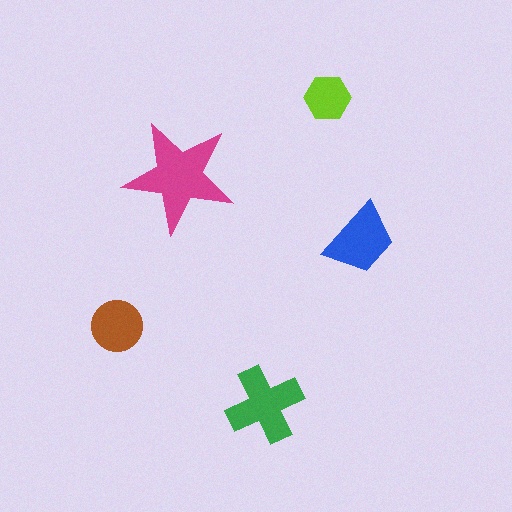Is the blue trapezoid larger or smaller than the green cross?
Smaller.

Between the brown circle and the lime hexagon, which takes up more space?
The brown circle.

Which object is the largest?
The magenta star.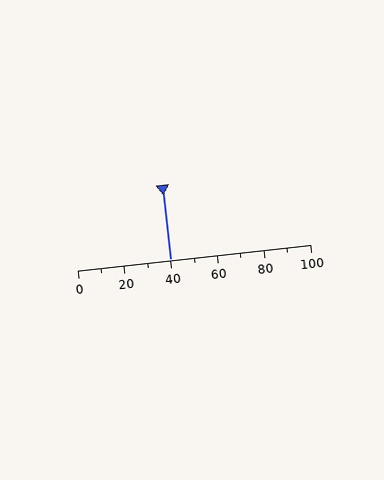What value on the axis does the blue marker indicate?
The marker indicates approximately 40.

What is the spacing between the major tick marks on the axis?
The major ticks are spaced 20 apart.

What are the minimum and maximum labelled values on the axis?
The axis runs from 0 to 100.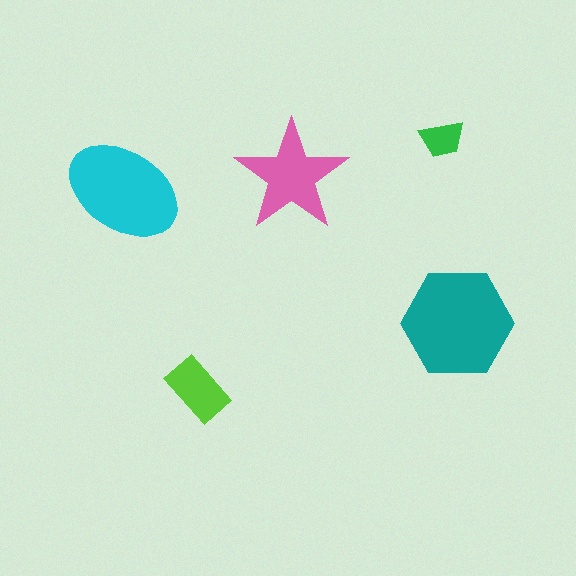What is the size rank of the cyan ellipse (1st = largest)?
2nd.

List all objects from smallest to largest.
The green trapezoid, the lime rectangle, the pink star, the cyan ellipse, the teal hexagon.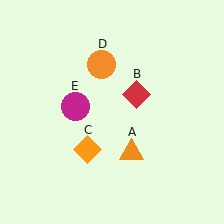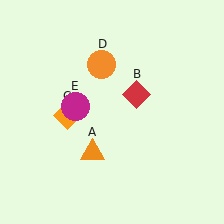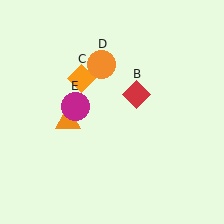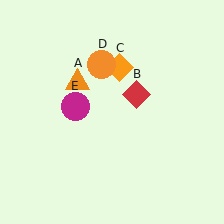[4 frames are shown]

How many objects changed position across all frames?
2 objects changed position: orange triangle (object A), orange diamond (object C).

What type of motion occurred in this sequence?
The orange triangle (object A), orange diamond (object C) rotated clockwise around the center of the scene.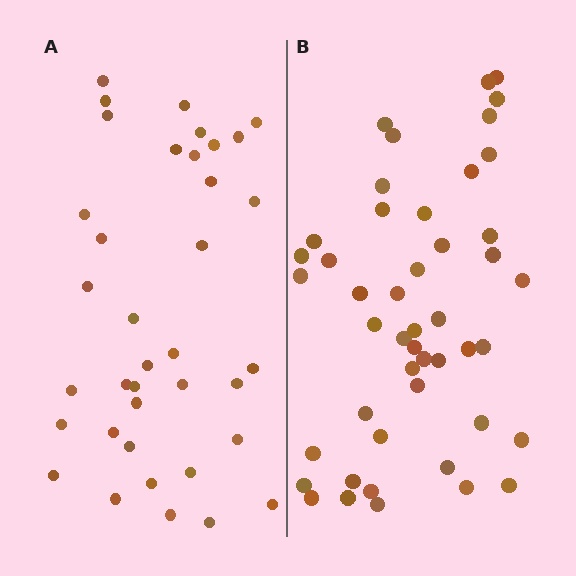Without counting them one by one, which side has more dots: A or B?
Region B (the right region) has more dots.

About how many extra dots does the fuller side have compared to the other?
Region B has roughly 10 or so more dots than region A.